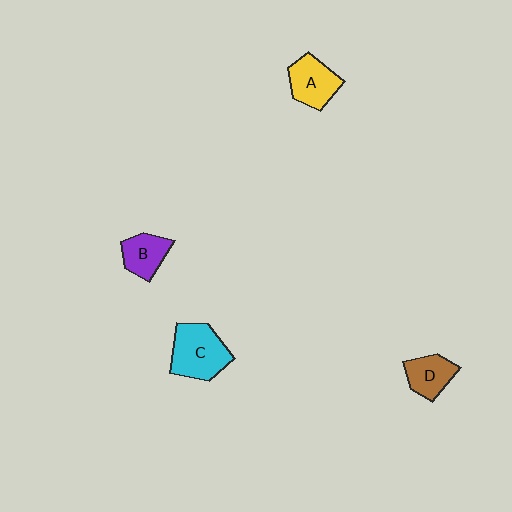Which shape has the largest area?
Shape C (cyan).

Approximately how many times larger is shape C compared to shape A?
Approximately 1.3 times.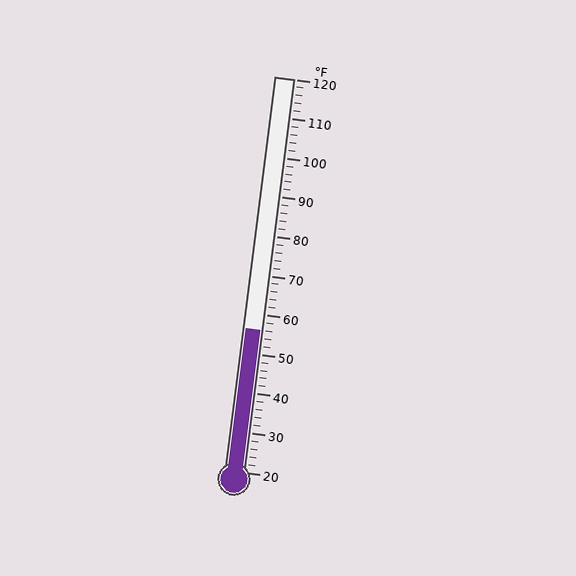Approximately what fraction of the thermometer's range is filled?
The thermometer is filled to approximately 35% of its range.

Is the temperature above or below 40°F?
The temperature is above 40°F.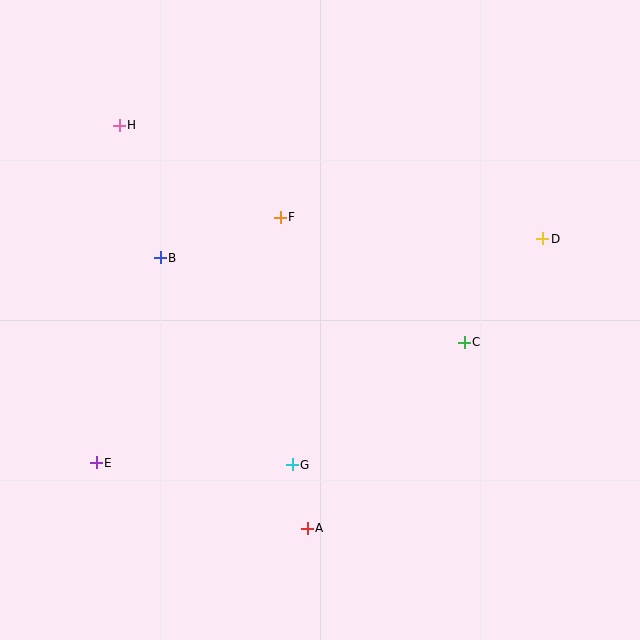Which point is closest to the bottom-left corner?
Point E is closest to the bottom-left corner.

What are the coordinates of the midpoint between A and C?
The midpoint between A and C is at (386, 435).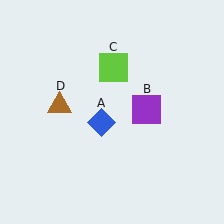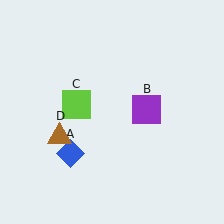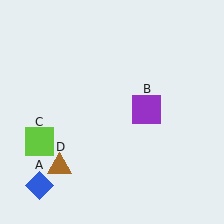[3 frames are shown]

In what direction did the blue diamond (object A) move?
The blue diamond (object A) moved down and to the left.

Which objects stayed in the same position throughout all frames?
Purple square (object B) remained stationary.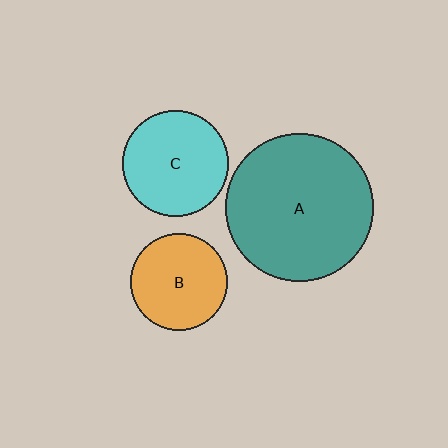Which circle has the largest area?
Circle A (teal).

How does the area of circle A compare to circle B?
Approximately 2.3 times.